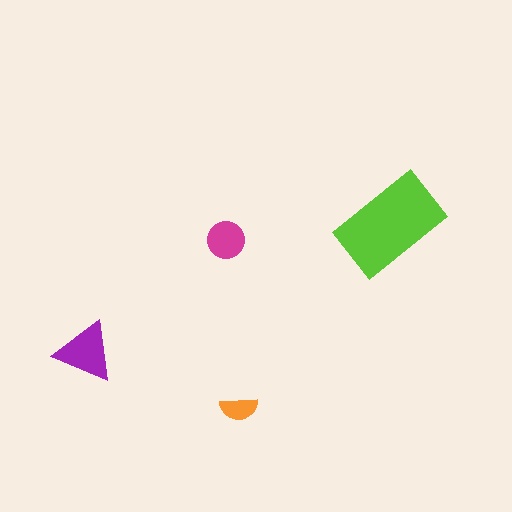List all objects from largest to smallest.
The lime rectangle, the purple triangle, the magenta circle, the orange semicircle.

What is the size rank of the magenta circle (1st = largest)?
3rd.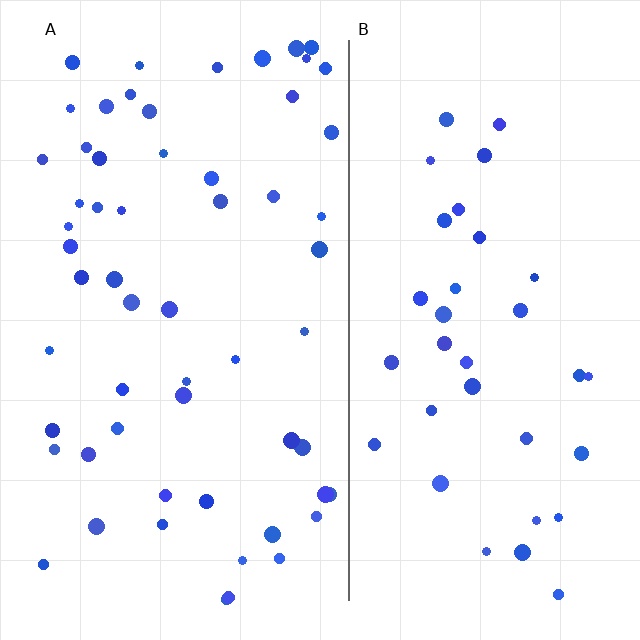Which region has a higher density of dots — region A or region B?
A (the left).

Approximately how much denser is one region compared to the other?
Approximately 1.7× — region A over region B.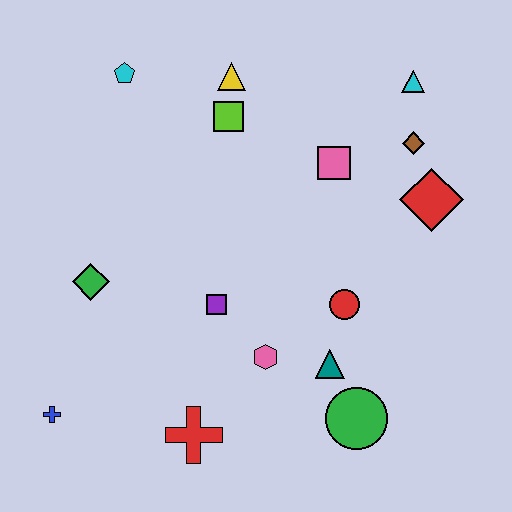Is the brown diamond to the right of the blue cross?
Yes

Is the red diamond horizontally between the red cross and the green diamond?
No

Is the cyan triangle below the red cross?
No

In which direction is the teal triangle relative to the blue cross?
The teal triangle is to the right of the blue cross.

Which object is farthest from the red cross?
The cyan triangle is farthest from the red cross.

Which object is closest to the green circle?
The teal triangle is closest to the green circle.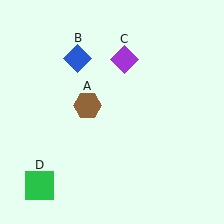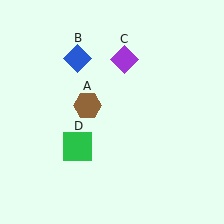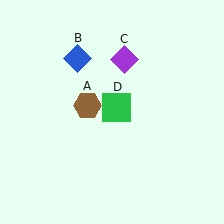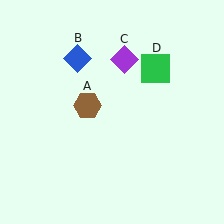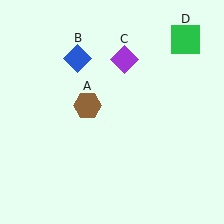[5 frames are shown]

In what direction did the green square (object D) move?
The green square (object D) moved up and to the right.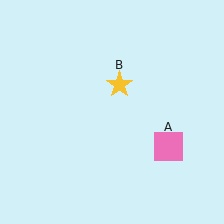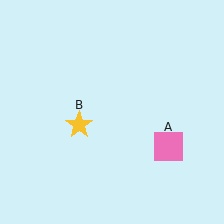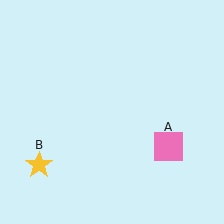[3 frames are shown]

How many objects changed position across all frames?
1 object changed position: yellow star (object B).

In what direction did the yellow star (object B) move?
The yellow star (object B) moved down and to the left.